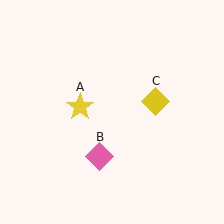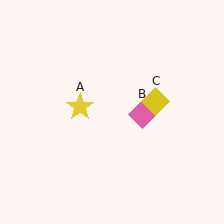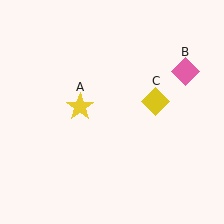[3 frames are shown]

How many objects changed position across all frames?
1 object changed position: pink diamond (object B).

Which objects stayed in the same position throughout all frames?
Yellow star (object A) and yellow diamond (object C) remained stationary.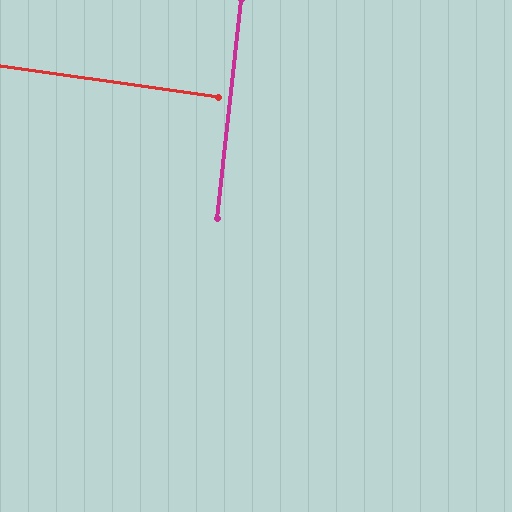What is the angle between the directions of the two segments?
Approximately 88 degrees.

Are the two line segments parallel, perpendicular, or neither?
Perpendicular — they meet at approximately 88°.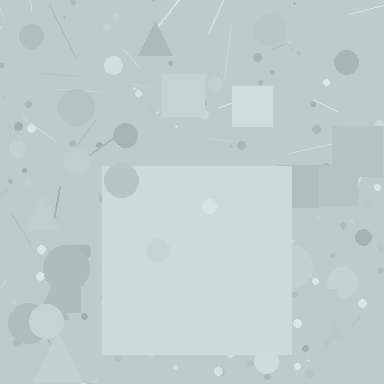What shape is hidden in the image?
A square is hidden in the image.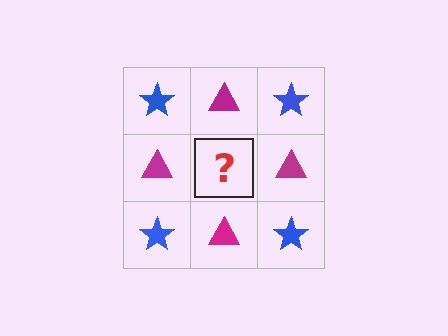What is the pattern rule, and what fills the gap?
The rule is that it alternates blue star and magenta triangle in a checkerboard pattern. The gap should be filled with a blue star.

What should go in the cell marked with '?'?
The missing cell should contain a blue star.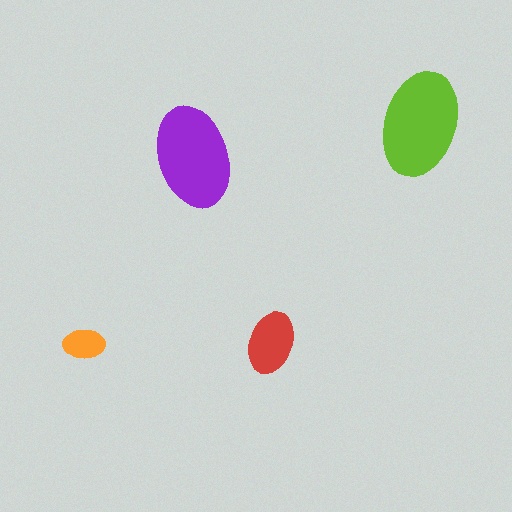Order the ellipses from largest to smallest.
the lime one, the purple one, the red one, the orange one.